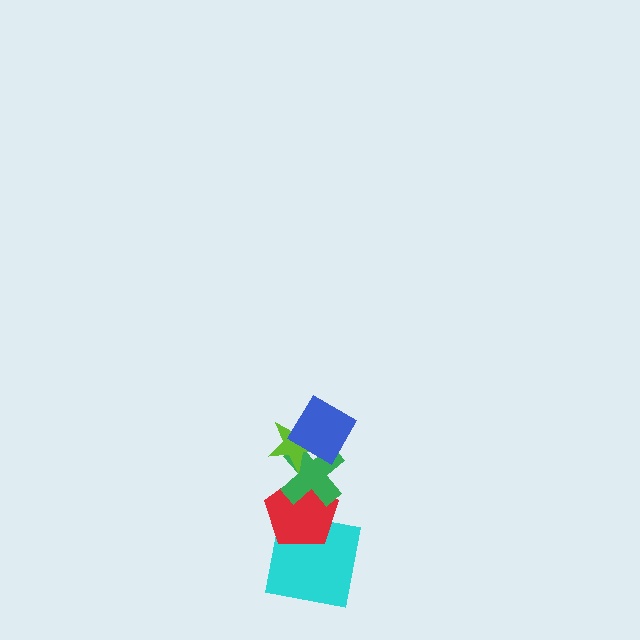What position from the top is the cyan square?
The cyan square is 5th from the top.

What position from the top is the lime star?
The lime star is 2nd from the top.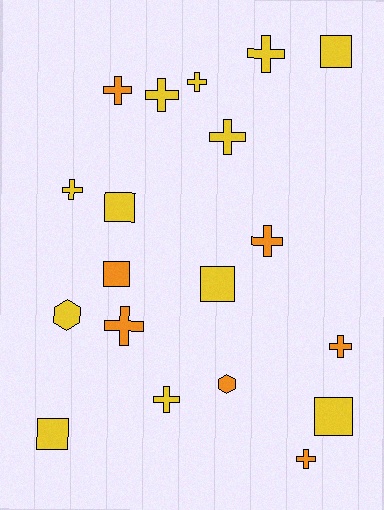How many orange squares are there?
There is 1 orange square.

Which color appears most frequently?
Yellow, with 12 objects.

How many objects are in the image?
There are 19 objects.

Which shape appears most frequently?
Cross, with 11 objects.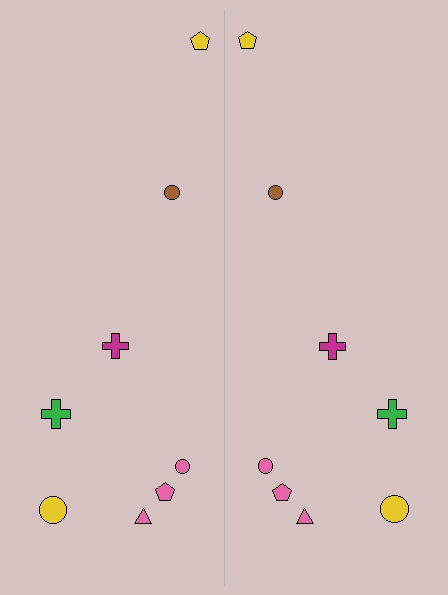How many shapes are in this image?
There are 16 shapes in this image.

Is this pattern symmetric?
Yes, this pattern has bilateral (reflection) symmetry.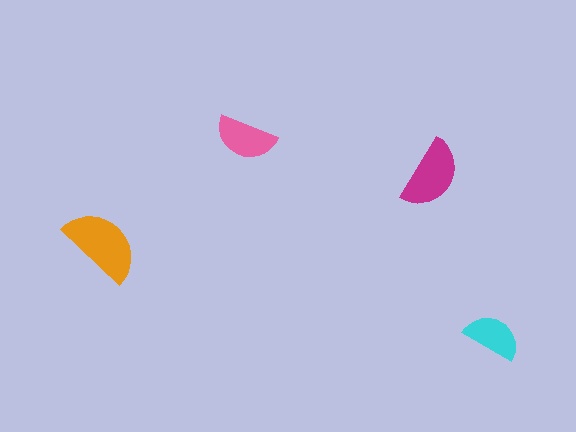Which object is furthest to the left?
The orange semicircle is leftmost.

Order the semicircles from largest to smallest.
the orange one, the magenta one, the pink one, the cyan one.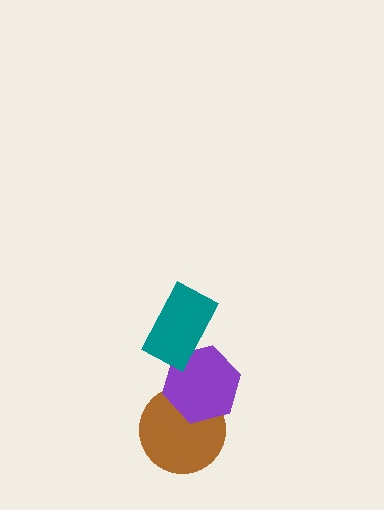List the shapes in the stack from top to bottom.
From top to bottom: the teal rectangle, the purple hexagon, the brown circle.